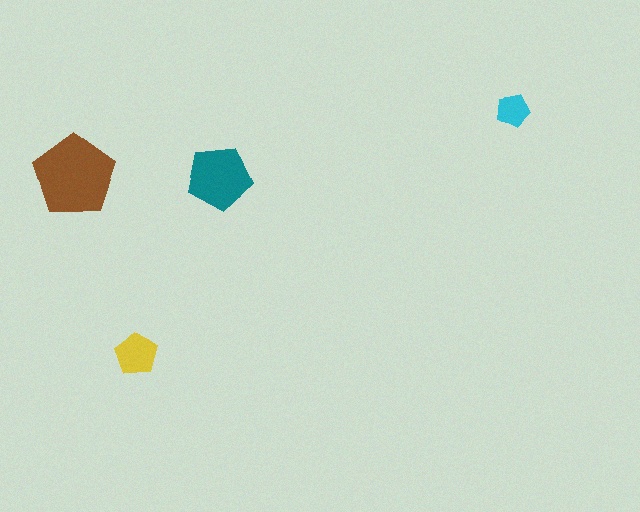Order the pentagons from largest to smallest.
the brown one, the teal one, the yellow one, the cyan one.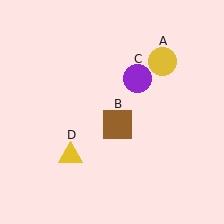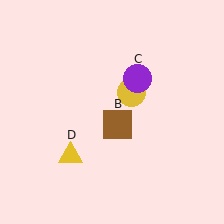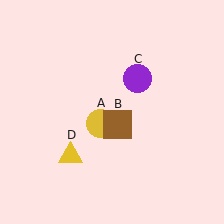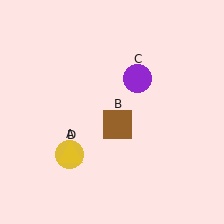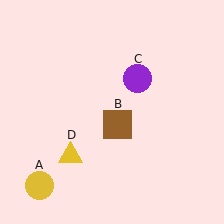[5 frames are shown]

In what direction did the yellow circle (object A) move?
The yellow circle (object A) moved down and to the left.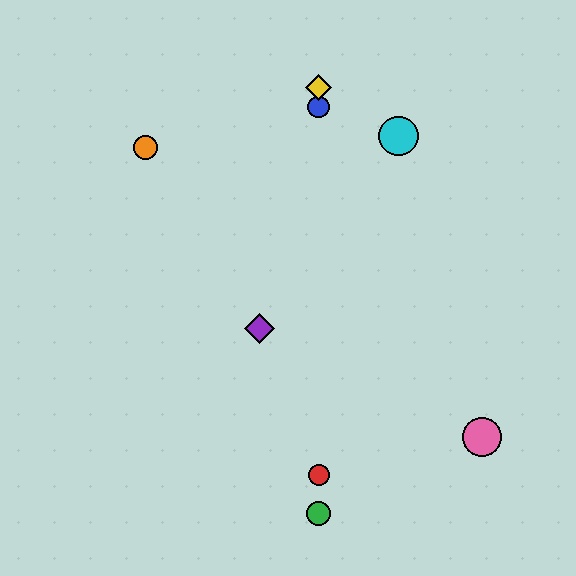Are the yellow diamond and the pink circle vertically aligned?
No, the yellow diamond is at x≈319 and the pink circle is at x≈482.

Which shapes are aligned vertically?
The red circle, the blue circle, the green circle, the yellow diamond are aligned vertically.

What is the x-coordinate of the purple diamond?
The purple diamond is at x≈259.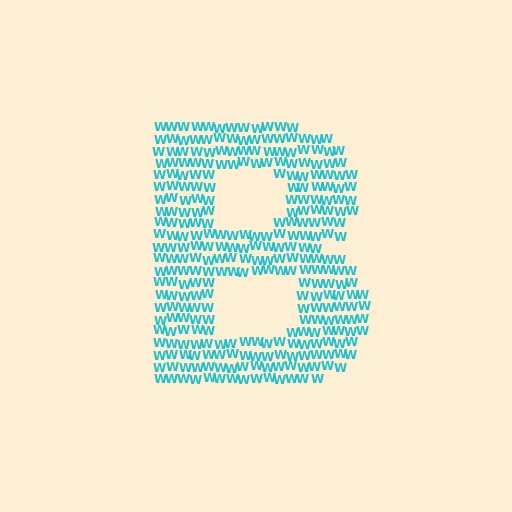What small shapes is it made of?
It is made of small letter W's.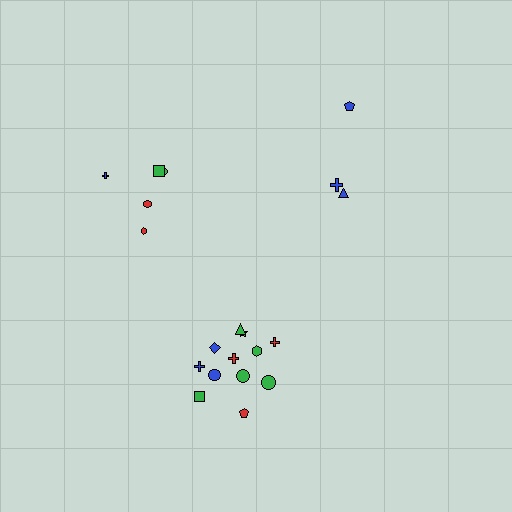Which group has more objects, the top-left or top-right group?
The top-left group.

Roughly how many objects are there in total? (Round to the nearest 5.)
Roughly 20 objects in total.